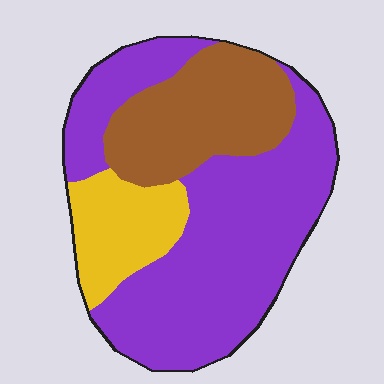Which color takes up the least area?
Yellow, at roughly 15%.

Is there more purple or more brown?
Purple.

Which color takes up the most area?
Purple, at roughly 60%.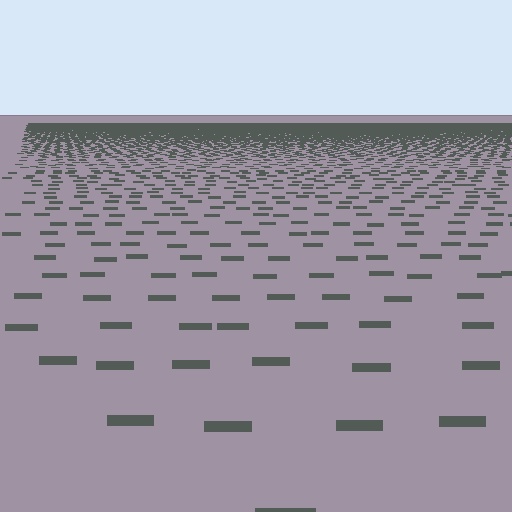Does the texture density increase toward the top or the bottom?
Density increases toward the top.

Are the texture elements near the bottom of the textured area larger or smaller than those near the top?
Larger. Near the bottom, elements are closer to the viewer and appear at a bigger on-screen size.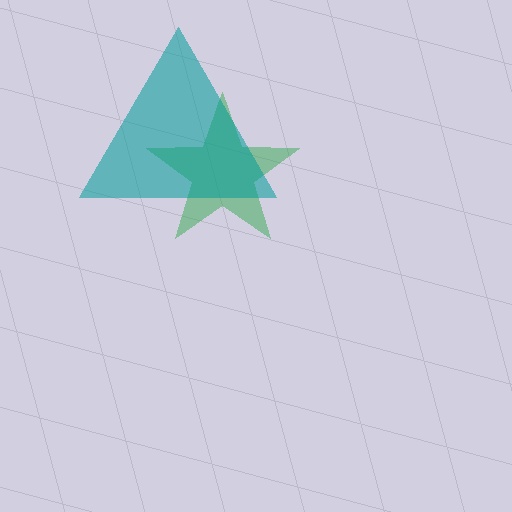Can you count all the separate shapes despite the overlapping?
Yes, there are 2 separate shapes.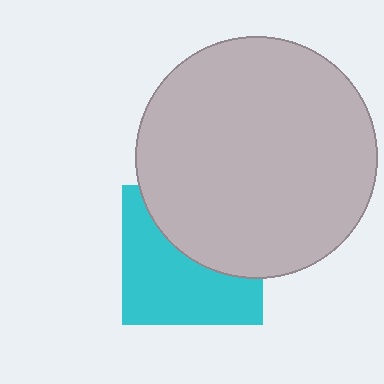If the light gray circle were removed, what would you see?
You would see the complete cyan square.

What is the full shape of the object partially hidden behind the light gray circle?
The partially hidden object is a cyan square.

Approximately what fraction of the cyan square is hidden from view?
Roughly 45% of the cyan square is hidden behind the light gray circle.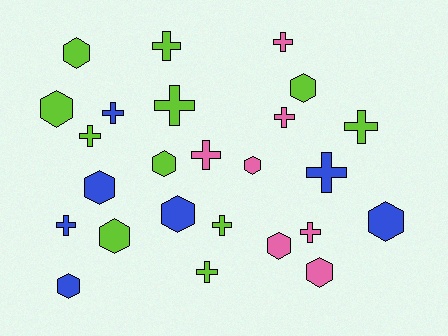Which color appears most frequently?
Lime, with 11 objects.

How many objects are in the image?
There are 25 objects.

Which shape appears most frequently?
Cross, with 13 objects.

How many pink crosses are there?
There are 4 pink crosses.